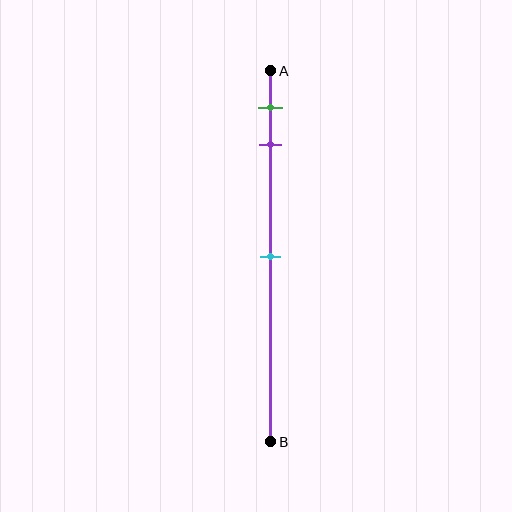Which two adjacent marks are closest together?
The green and purple marks are the closest adjacent pair.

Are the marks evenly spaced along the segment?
No, the marks are not evenly spaced.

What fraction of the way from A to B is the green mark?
The green mark is approximately 10% (0.1) of the way from A to B.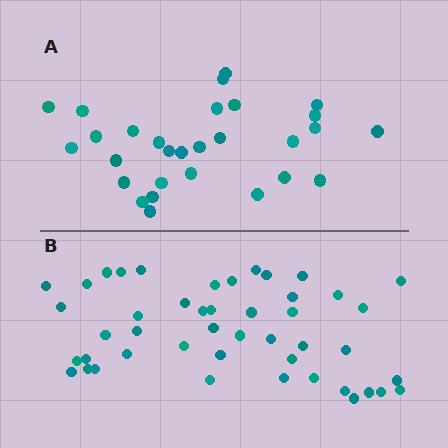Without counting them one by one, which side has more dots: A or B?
Region B (the bottom region) has more dots.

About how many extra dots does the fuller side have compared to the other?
Region B has approximately 15 more dots than region A.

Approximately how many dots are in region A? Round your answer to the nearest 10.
About 30 dots. (The exact count is 29, which rounds to 30.)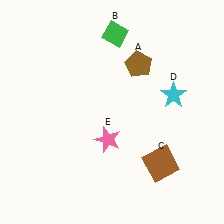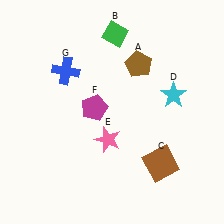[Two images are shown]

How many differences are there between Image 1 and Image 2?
There are 2 differences between the two images.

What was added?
A magenta pentagon (F), a blue cross (G) were added in Image 2.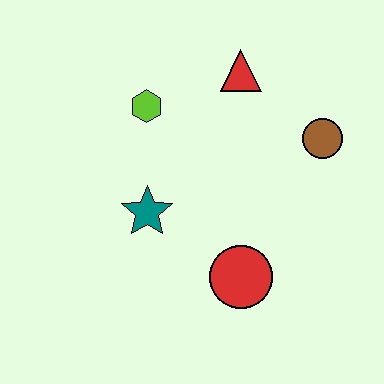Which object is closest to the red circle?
The teal star is closest to the red circle.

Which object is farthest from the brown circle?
The teal star is farthest from the brown circle.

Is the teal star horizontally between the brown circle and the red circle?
No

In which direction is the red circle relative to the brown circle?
The red circle is below the brown circle.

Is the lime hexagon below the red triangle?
Yes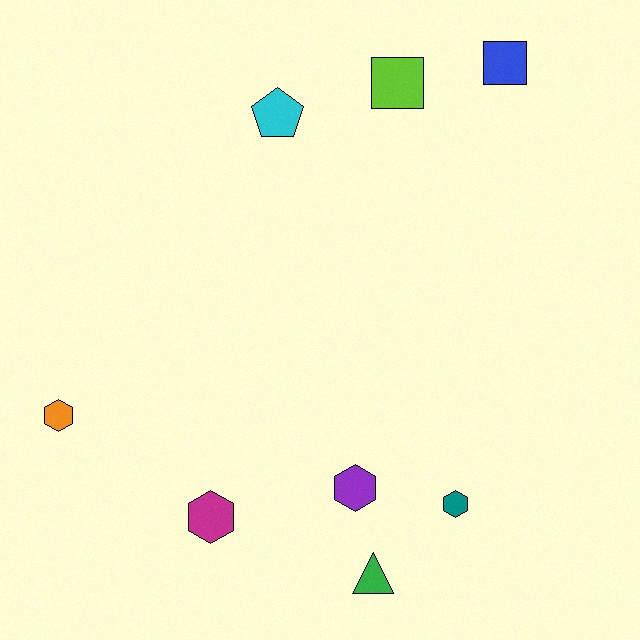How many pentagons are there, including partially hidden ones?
There is 1 pentagon.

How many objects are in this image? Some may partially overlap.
There are 8 objects.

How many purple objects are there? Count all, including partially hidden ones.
There is 1 purple object.